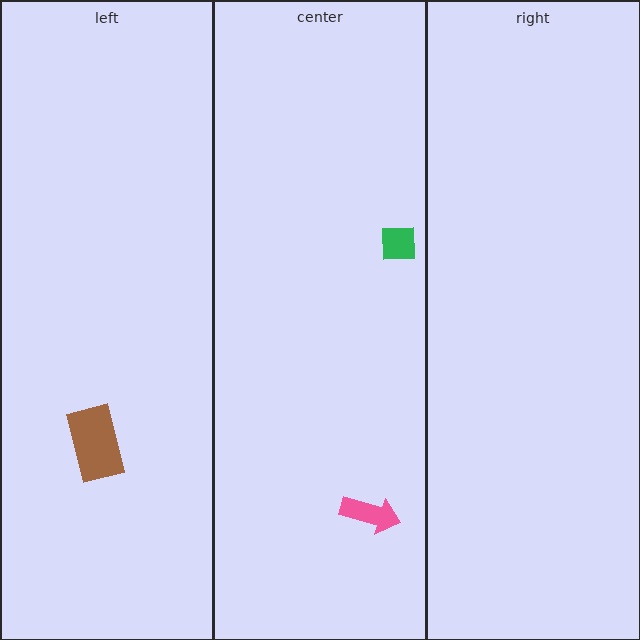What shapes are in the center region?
The pink arrow, the green square.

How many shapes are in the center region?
2.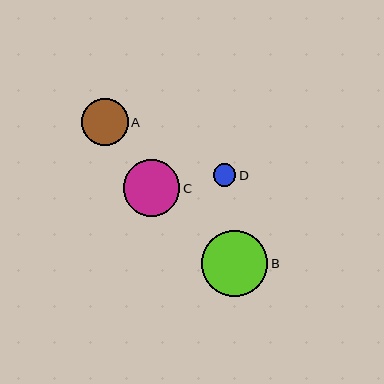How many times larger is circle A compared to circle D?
Circle A is approximately 2.1 times the size of circle D.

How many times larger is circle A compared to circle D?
Circle A is approximately 2.1 times the size of circle D.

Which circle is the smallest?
Circle D is the smallest with a size of approximately 22 pixels.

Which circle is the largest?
Circle B is the largest with a size of approximately 66 pixels.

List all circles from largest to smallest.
From largest to smallest: B, C, A, D.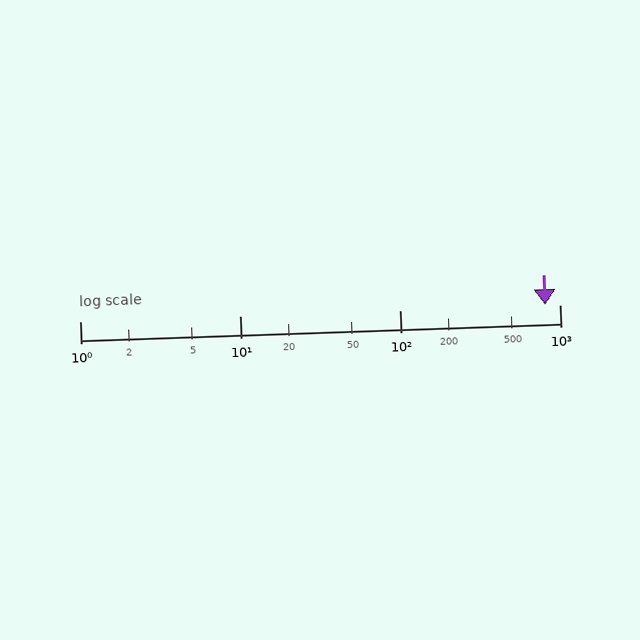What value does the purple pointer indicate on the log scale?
The pointer indicates approximately 810.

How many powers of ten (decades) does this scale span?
The scale spans 3 decades, from 1 to 1000.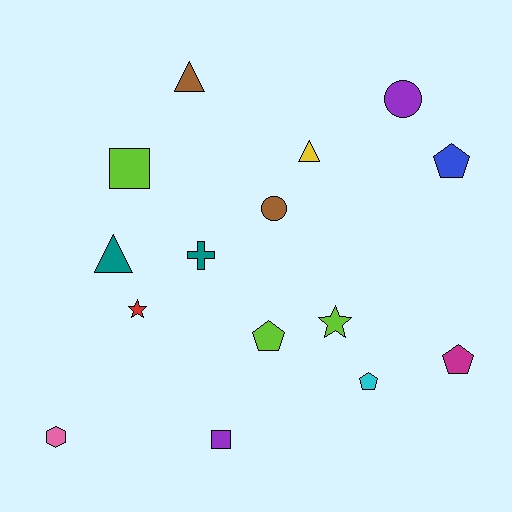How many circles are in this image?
There are 2 circles.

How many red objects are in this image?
There is 1 red object.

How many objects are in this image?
There are 15 objects.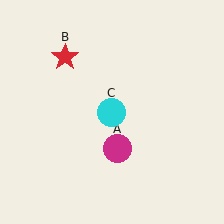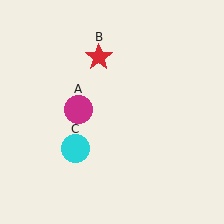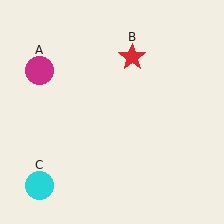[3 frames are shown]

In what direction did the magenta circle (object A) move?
The magenta circle (object A) moved up and to the left.